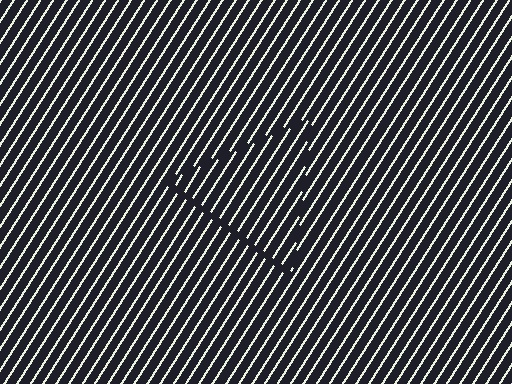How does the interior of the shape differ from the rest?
The interior of the shape contains the same grating, shifted by half a period — the contour is defined by the phase discontinuity where line-ends from the inner and outer gratings abut.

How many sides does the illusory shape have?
3 sides — the line-ends trace a triangle.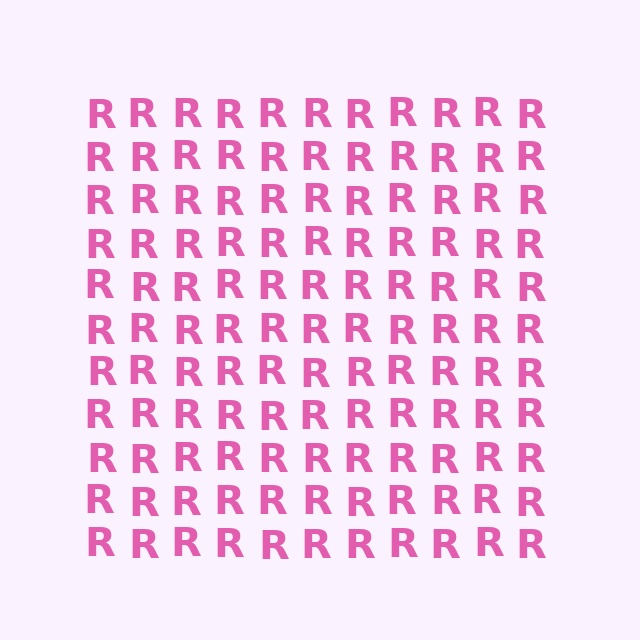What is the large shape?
The large shape is a square.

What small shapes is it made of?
It is made of small letter R's.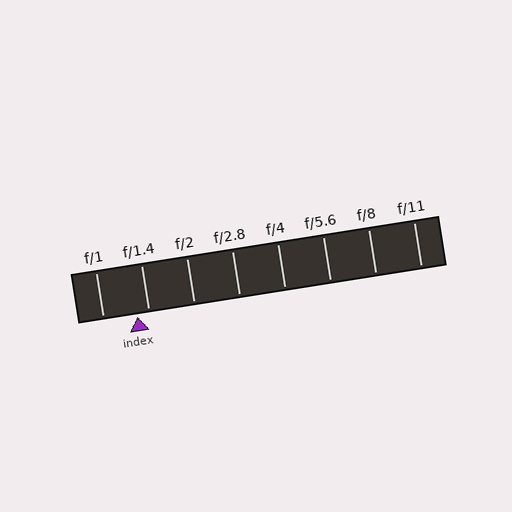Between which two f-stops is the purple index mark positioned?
The index mark is between f/1 and f/1.4.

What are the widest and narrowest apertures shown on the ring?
The widest aperture shown is f/1 and the narrowest is f/11.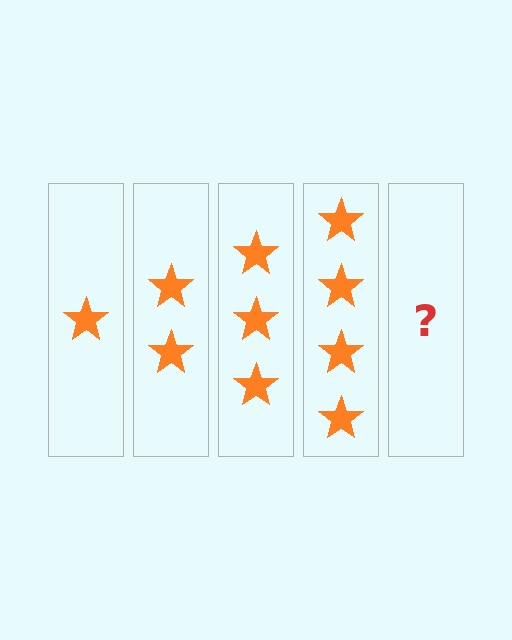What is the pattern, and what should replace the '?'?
The pattern is that each step adds one more star. The '?' should be 5 stars.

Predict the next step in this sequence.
The next step is 5 stars.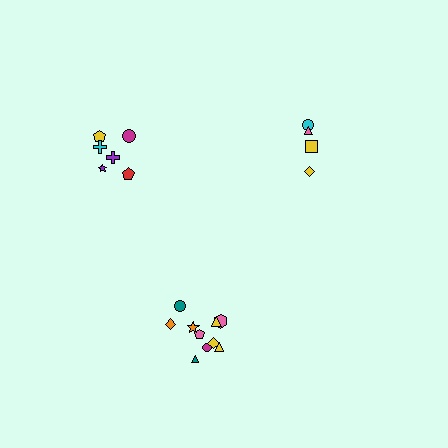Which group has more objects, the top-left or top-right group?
The top-left group.